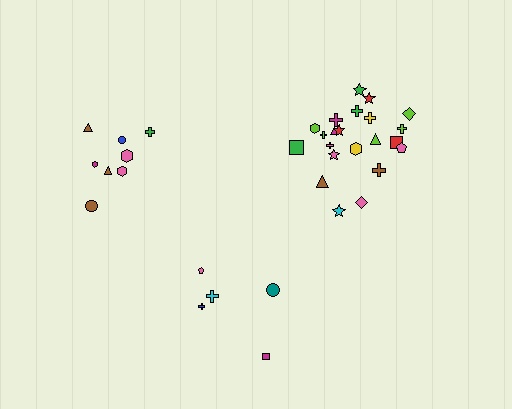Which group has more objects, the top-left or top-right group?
The top-right group.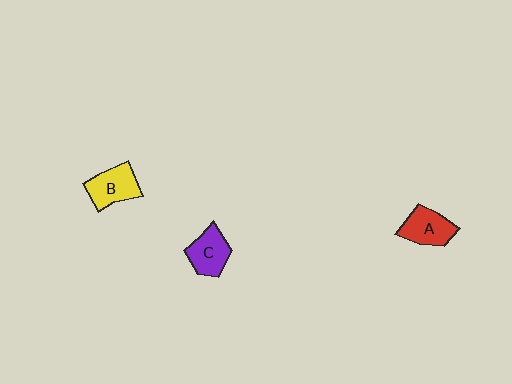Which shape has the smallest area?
Shape C (purple).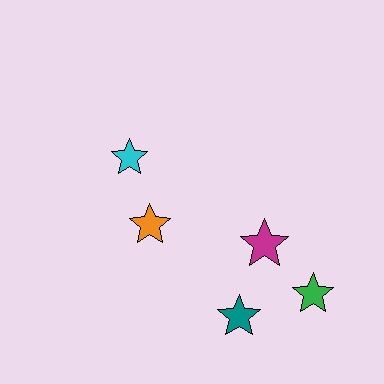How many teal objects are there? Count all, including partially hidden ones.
There is 1 teal object.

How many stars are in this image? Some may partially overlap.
There are 5 stars.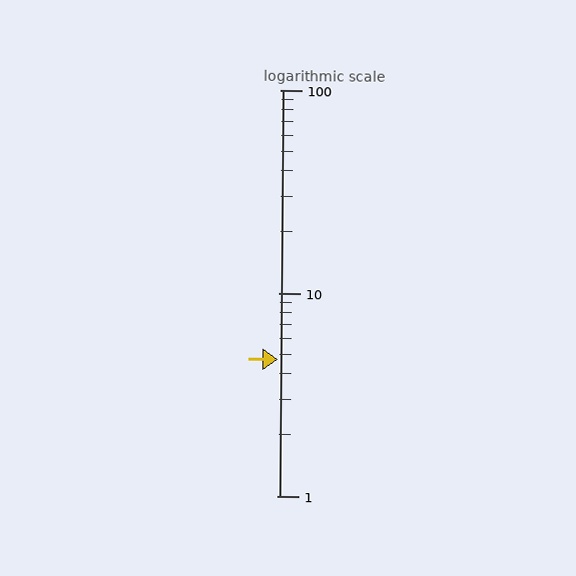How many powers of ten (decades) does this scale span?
The scale spans 2 decades, from 1 to 100.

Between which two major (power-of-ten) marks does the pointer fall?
The pointer is between 1 and 10.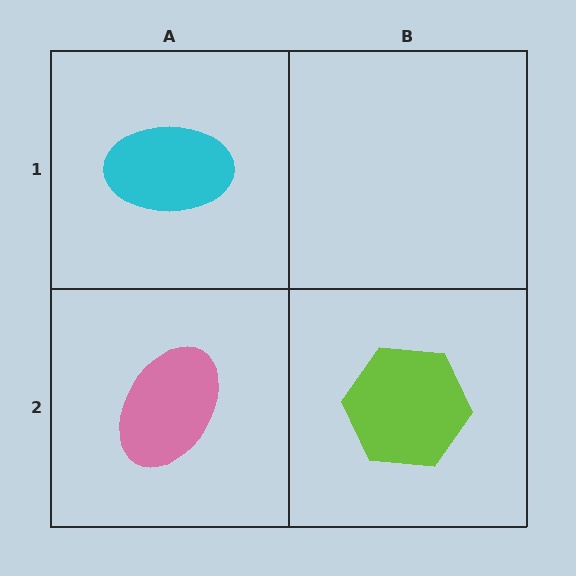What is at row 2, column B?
A lime hexagon.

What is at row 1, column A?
A cyan ellipse.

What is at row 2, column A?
A pink ellipse.